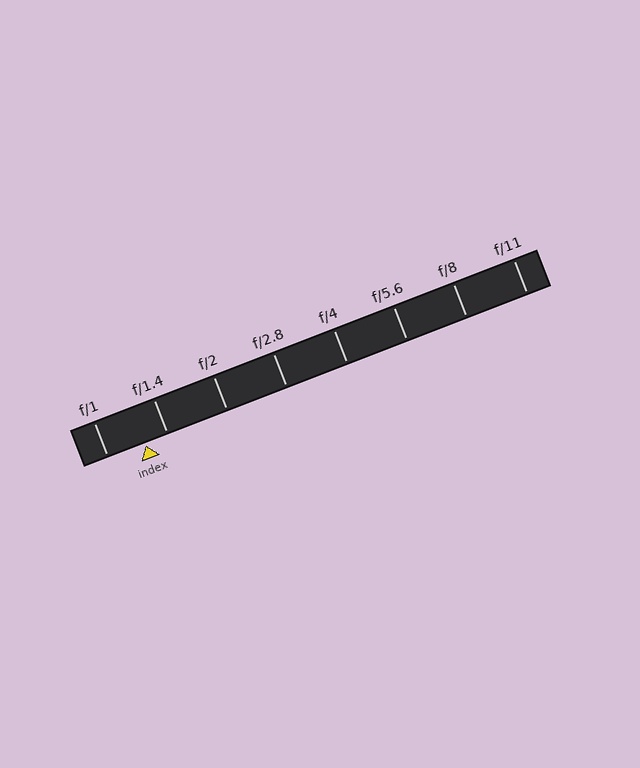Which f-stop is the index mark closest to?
The index mark is closest to f/1.4.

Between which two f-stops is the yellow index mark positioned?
The index mark is between f/1 and f/1.4.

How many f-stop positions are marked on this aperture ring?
There are 8 f-stop positions marked.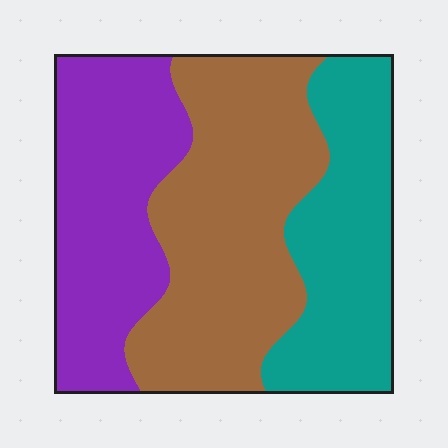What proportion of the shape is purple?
Purple covers 31% of the shape.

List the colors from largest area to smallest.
From largest to smallest: brown, purple, teal.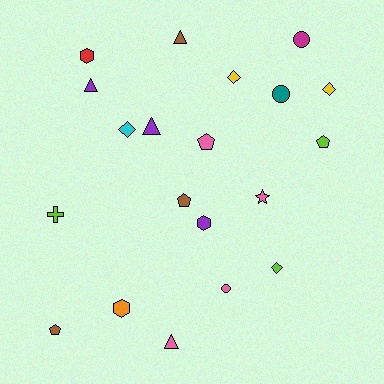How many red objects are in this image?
There is 1 red object.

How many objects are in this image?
There are 20 objects.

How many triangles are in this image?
There are 4 triangles.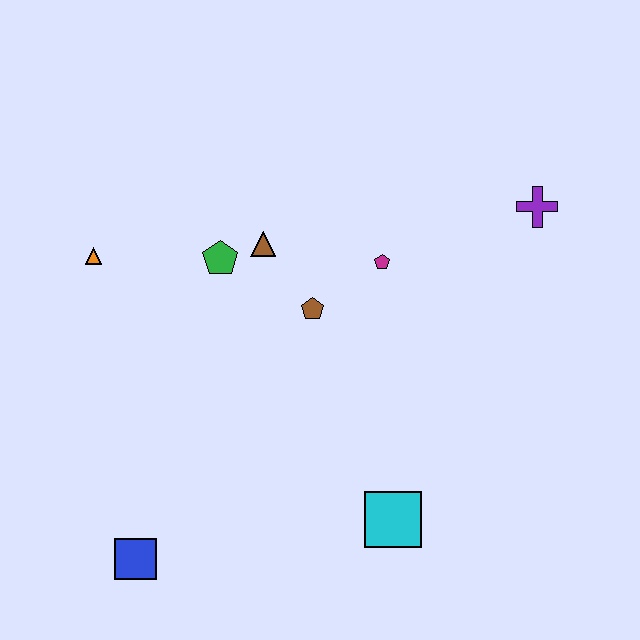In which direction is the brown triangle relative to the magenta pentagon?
The brown triangle is to the left of the magenta pentagon.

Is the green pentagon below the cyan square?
No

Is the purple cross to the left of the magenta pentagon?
No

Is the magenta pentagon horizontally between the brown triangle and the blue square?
No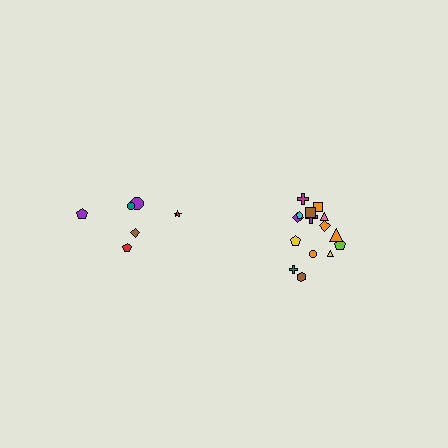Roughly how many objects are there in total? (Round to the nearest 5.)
Roughly 20 objects in total.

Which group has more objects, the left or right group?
The right group.